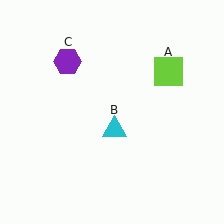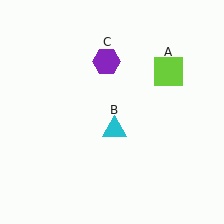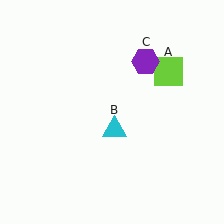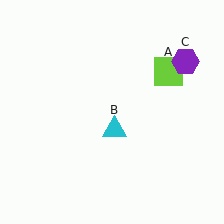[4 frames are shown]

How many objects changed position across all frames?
1 object changed position: purple hexagon (object C).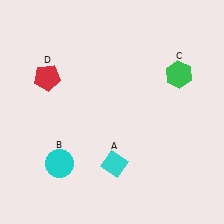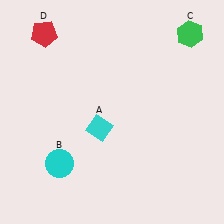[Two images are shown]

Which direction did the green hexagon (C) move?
The green hexagon (C) moved up.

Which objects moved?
The objects that moved are: the cyan diamond (A), the green hexagon (C), the red pentagon (D).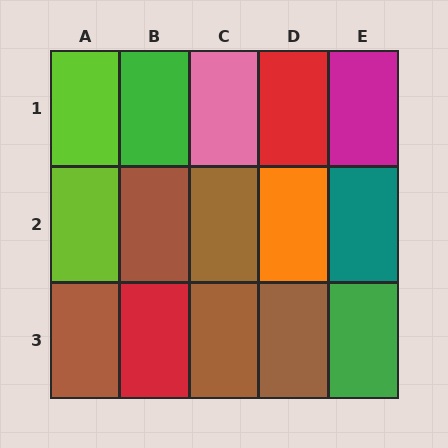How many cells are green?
2 cells are green.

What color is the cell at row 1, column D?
Red.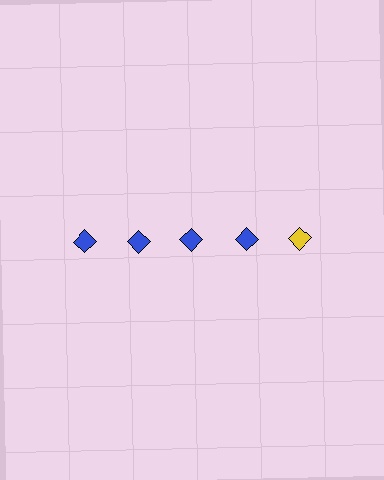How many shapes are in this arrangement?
There are 5 shapes arranged in a grid pattern.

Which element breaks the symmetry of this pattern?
The yellow diamond in the top row, rightmost column breaks the symmetry. All other shapes are blue diamonds.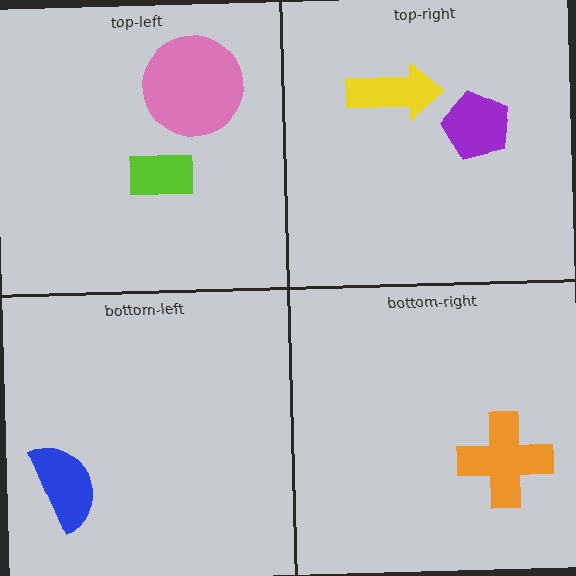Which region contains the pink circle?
The top-left region.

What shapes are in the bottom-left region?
The blue semicircle.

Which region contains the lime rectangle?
The top-left region.